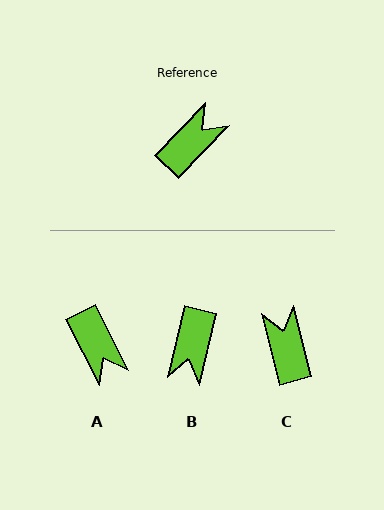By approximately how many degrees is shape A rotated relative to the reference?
Approximately 109 degrees clockwise.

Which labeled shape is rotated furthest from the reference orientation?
B, about 150 degrees away.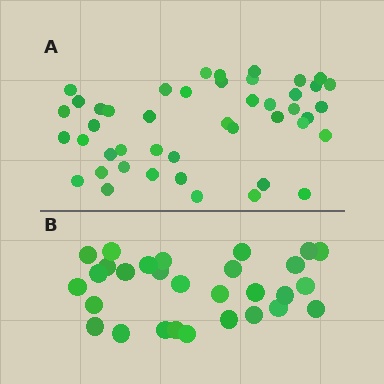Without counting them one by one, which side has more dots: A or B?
Region A (the top region) has more dots.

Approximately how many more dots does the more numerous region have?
Region A has approximately 15 more dots than region B.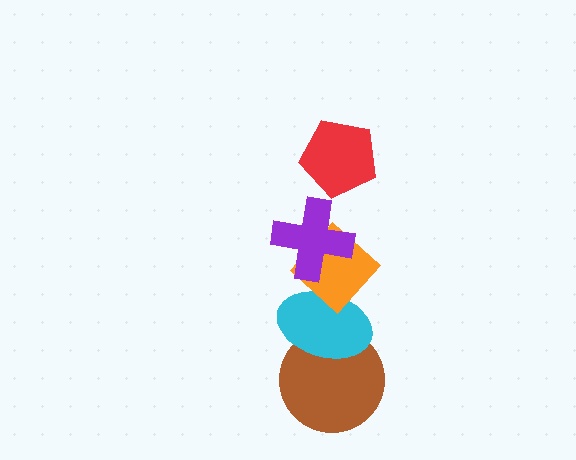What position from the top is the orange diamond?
The orange diamond is 3rd from the top.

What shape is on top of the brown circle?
The cyan ellipse is on top of the brown circle.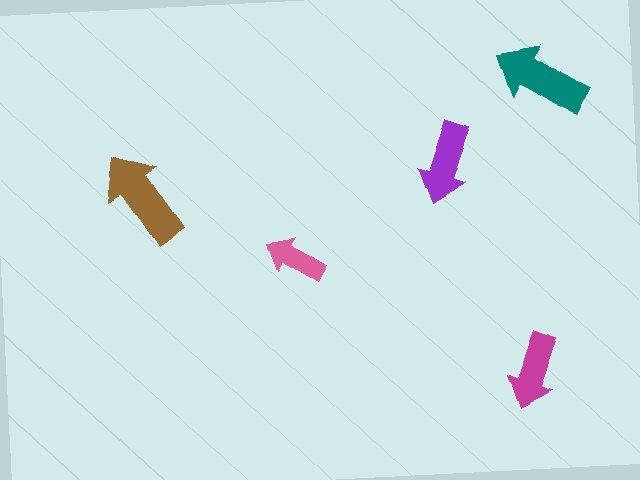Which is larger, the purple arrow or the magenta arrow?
The purple one.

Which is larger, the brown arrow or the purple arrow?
The brown one.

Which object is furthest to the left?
The brown arrow is leftmost.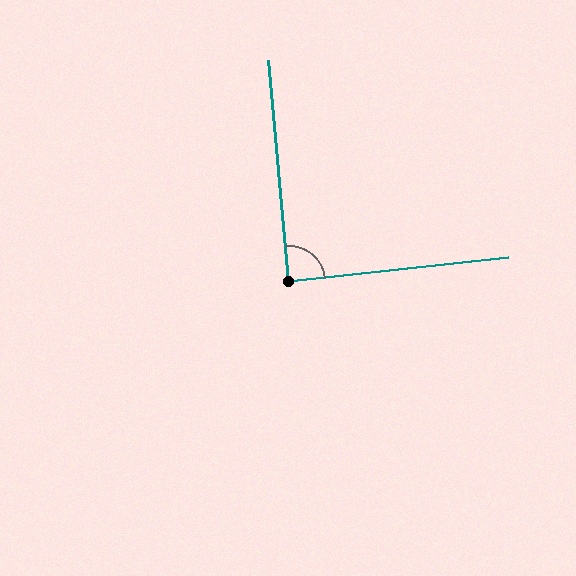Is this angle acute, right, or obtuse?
It is approximately a right angle.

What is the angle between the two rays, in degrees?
Approximately 89 degrees.